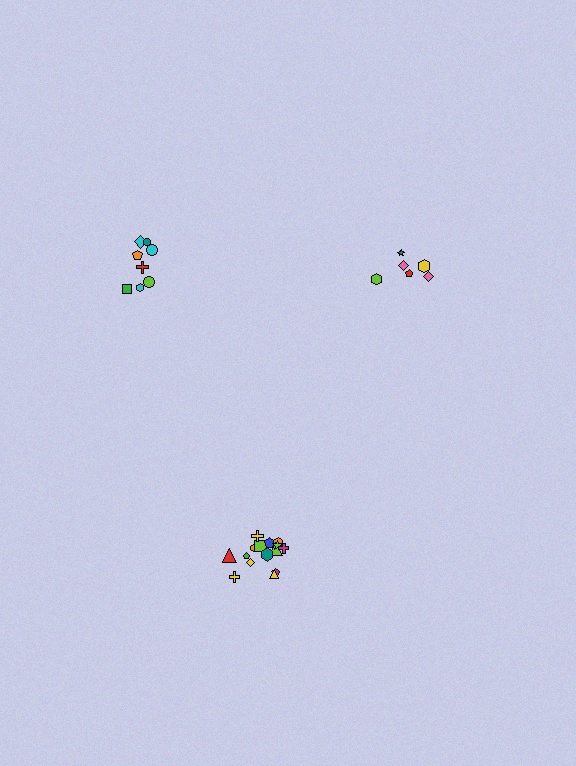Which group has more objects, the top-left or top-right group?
The top-left group.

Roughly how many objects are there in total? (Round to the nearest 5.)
Roughly 30 objects in total.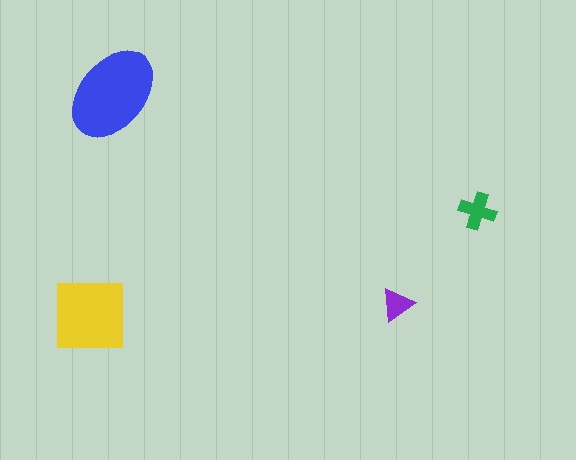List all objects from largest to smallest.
The blue ellipse, the yellow square, the green cross, the purple triangle.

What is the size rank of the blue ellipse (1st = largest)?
1st.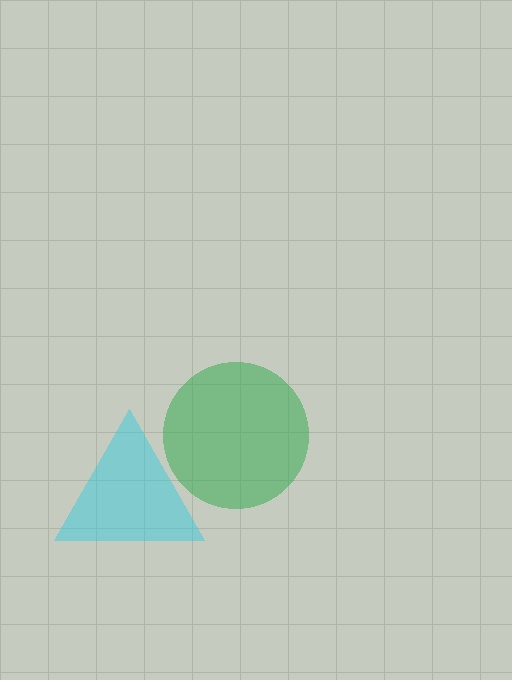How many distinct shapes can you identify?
There are 2 distinct shapes: a green circle, a cyan triangle.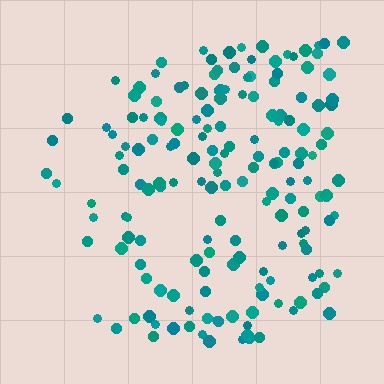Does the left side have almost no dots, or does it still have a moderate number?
Still a moderate number, just noticeably fewer than the right.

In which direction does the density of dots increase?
From left to right, with the right side densest.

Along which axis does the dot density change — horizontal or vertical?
Horizontal.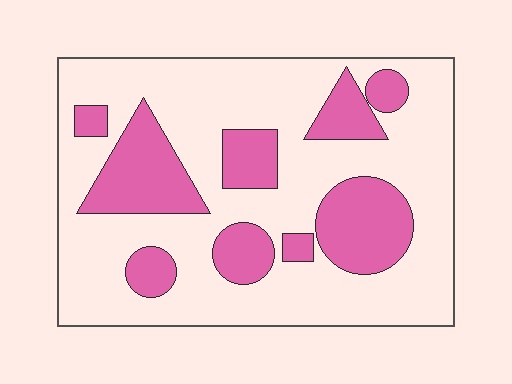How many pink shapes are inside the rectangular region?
9.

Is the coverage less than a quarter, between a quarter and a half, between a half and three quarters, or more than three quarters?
Between a quarter and a half.